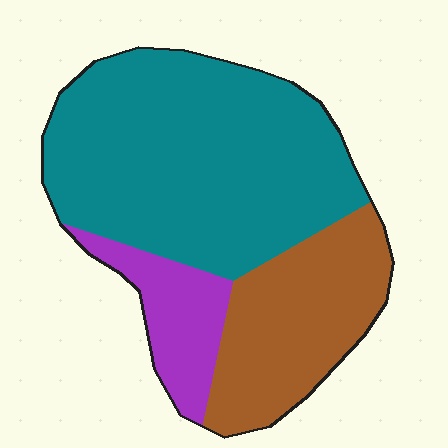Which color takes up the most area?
Teal, at roughly 60%.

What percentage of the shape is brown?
Brown takes up about one quarter (1/4) of the shape.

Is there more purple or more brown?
Brown.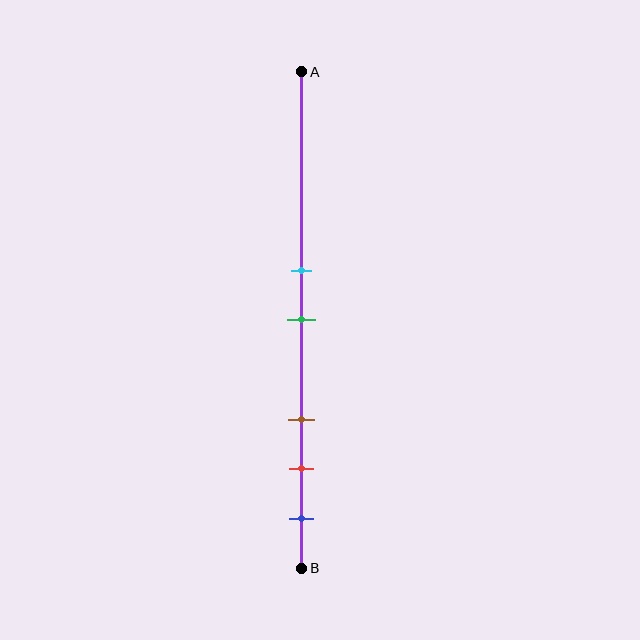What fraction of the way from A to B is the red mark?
The red mark is approximately 80% (0.8) of the way from A to B.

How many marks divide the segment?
There are 5 marks dividing the segment.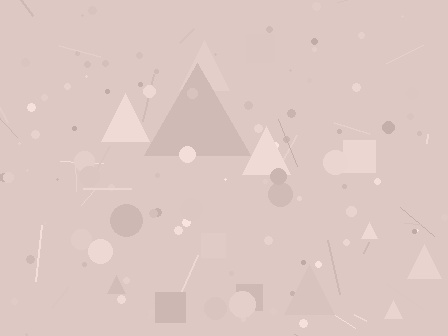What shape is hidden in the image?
A triangle is hidden in the image.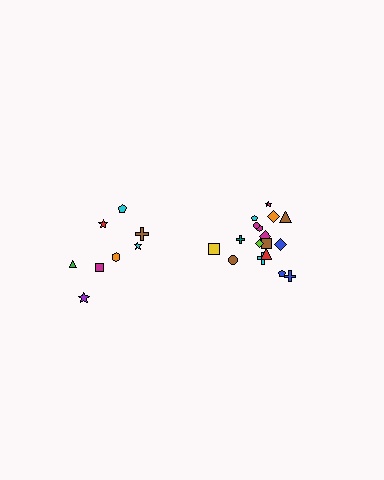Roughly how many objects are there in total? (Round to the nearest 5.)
Roughly 25 objects in total.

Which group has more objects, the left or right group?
The right group.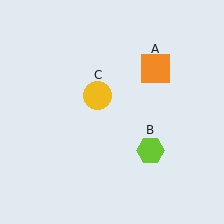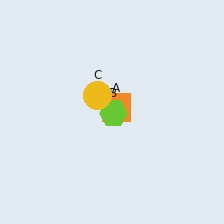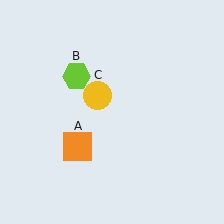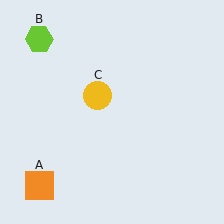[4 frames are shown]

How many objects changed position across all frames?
2 objects changed position: orange square (object A), lime hexagon (object B).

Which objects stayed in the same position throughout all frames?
Yellow circle (object C) remained stationary.